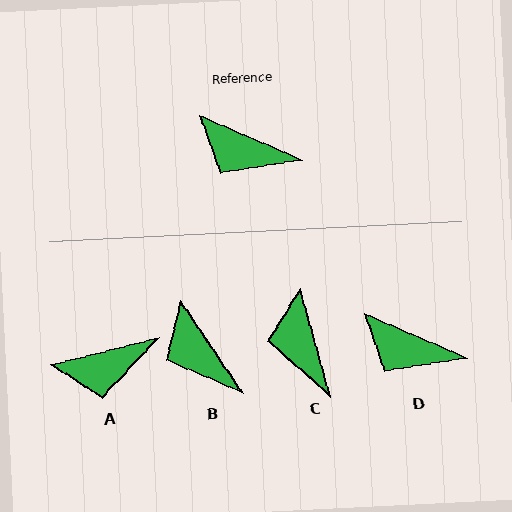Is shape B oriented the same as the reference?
No, it is off by about 33 degrees.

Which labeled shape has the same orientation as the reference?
D.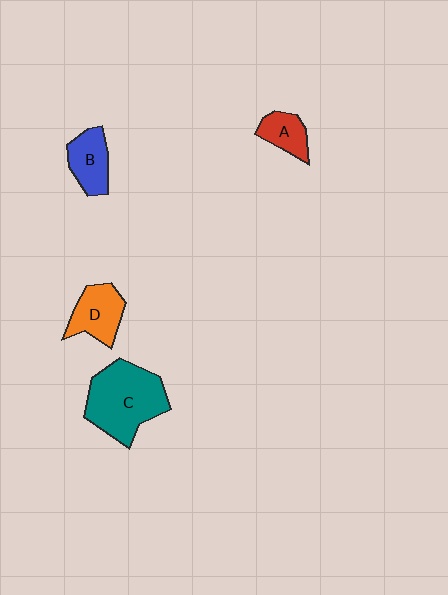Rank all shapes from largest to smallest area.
From largest to smallest: C (teal), D (orange), B (blue), A (red).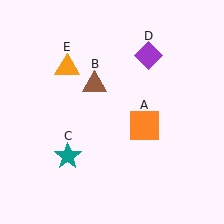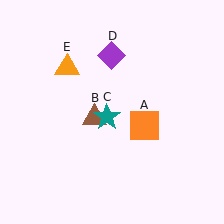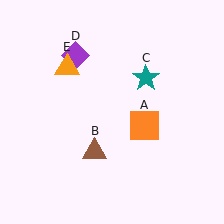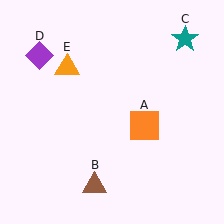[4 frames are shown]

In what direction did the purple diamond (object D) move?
The purple diamond (object D) moved left.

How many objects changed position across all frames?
3 objects changed position: brown triangle (object B), teal star (object C), purple diamond (object D).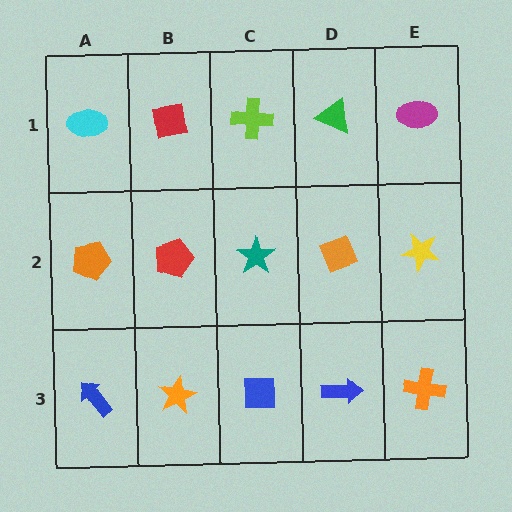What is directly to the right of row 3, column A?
An orange star.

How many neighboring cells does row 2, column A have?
3.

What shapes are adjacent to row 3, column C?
A teal star (row 2, column C), an orange star (row 3, column B), a blue arrow (row 3, column D).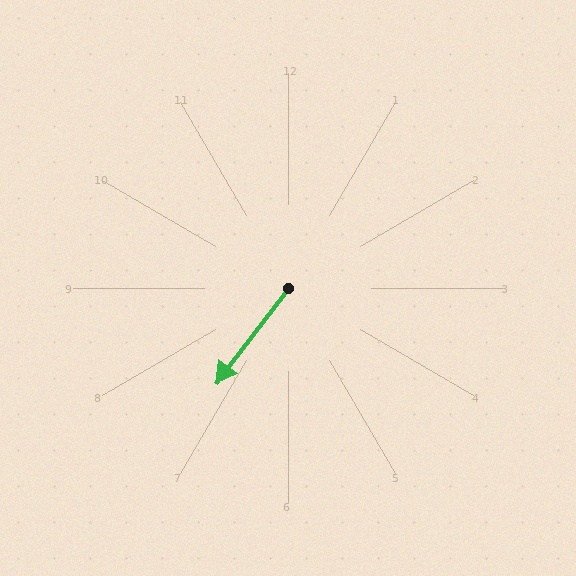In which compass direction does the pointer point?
Southwest.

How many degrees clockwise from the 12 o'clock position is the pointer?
Approximately 217 degrees.